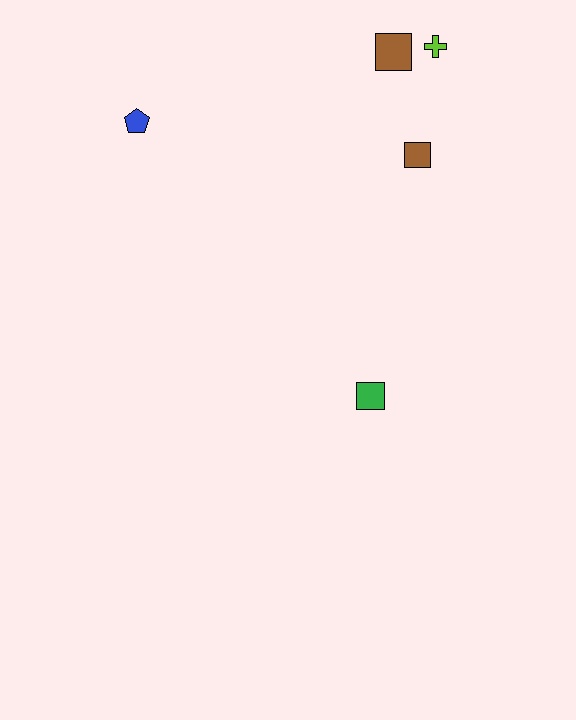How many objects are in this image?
There are 5 objects.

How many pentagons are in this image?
There is 1 pentagon.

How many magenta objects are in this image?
There are no magenta objects.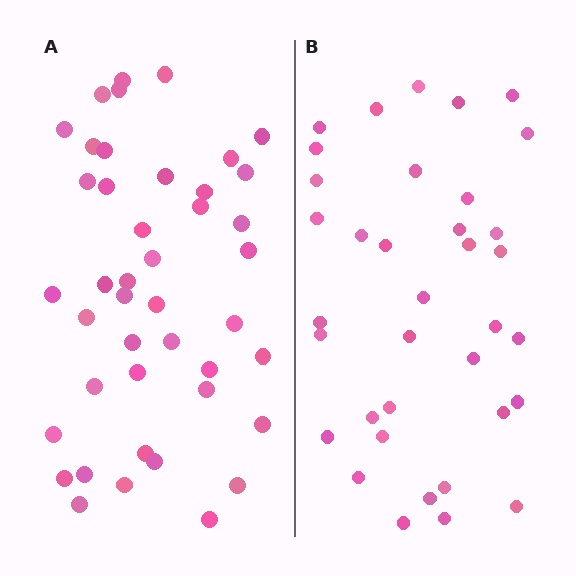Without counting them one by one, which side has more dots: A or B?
Region A (the left region) has more dots.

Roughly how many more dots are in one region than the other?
Region A has roughly 8 or so more dots than region B.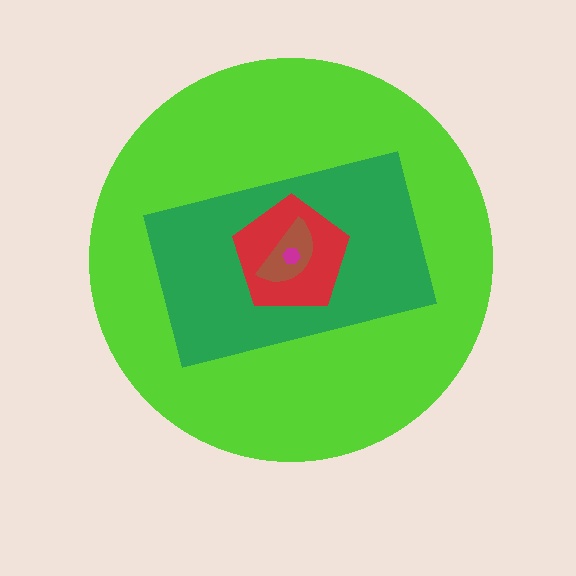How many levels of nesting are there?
5.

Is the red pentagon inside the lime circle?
Yes.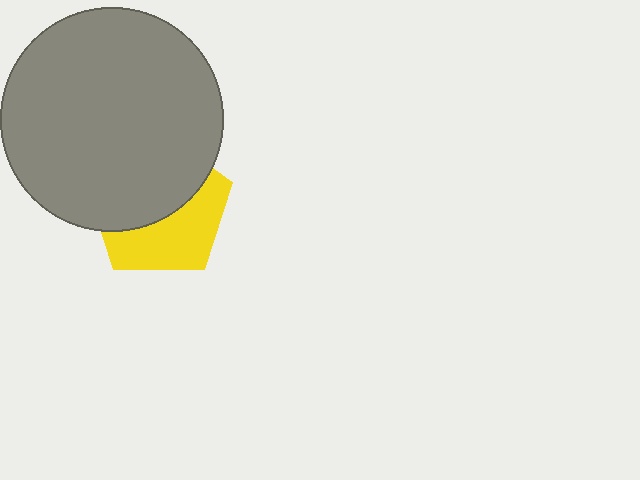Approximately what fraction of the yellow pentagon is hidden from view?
Roughly 55% of the yellow pentagon is hidden behind the gray circle.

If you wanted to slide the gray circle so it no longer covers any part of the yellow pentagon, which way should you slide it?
Slide it up — that is the most direct way to separate the two shapes.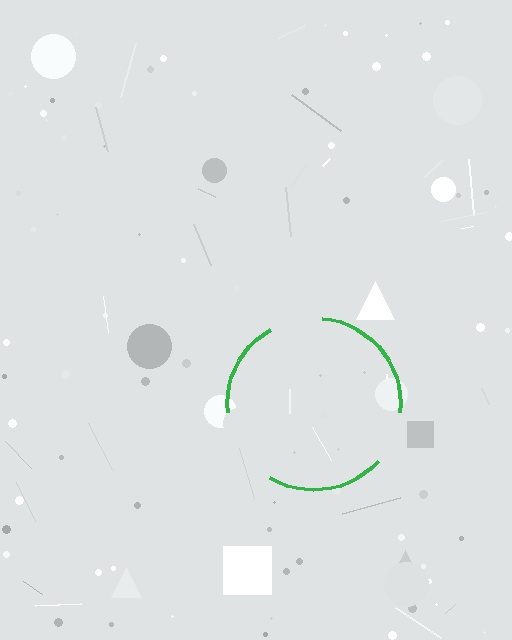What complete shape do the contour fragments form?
The contour fragments form a circle.